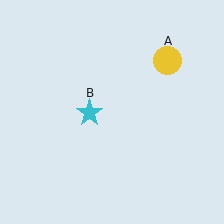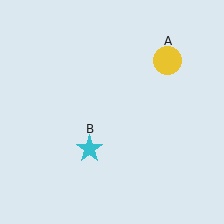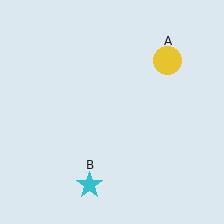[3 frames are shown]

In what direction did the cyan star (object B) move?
The cyan star (object B) moved down.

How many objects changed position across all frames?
1 object changed position: cyan star (object B).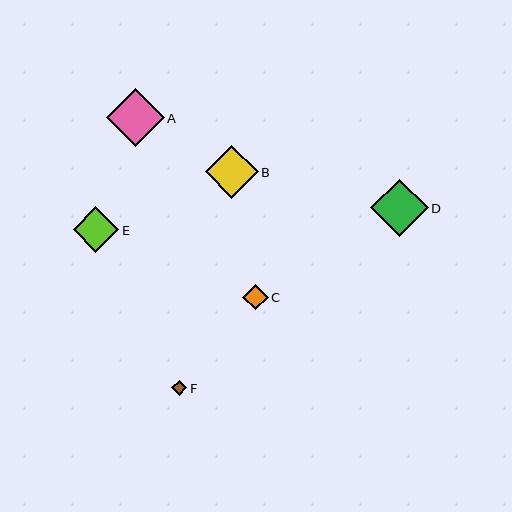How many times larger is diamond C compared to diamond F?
Diamond C is approximately 1.7 times the size of diamond F.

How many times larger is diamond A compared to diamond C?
Diamond A is approximately 2.3 times the size of diamond C.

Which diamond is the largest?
Diamond A is the largest with a size of approximately 58 pixels.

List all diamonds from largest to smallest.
From largest to smallest: A, D, B, E, C, F.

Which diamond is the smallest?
Diamond F is the smallest with a size of approximately 15 pixels.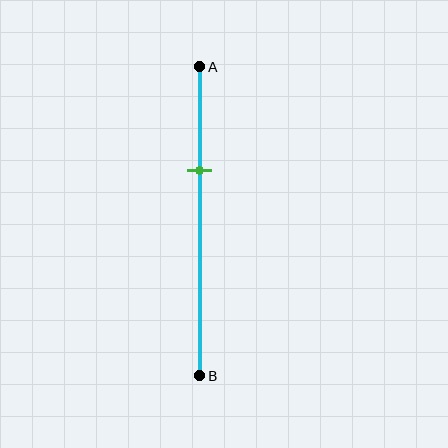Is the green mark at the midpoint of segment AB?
No, the mark is at about 35% from A, not at the 50% midpoint.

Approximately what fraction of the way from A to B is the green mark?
The green mark is approximately 35% of the way from A to B.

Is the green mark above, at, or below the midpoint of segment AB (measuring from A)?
The green mark is above the midpoint of segment AB.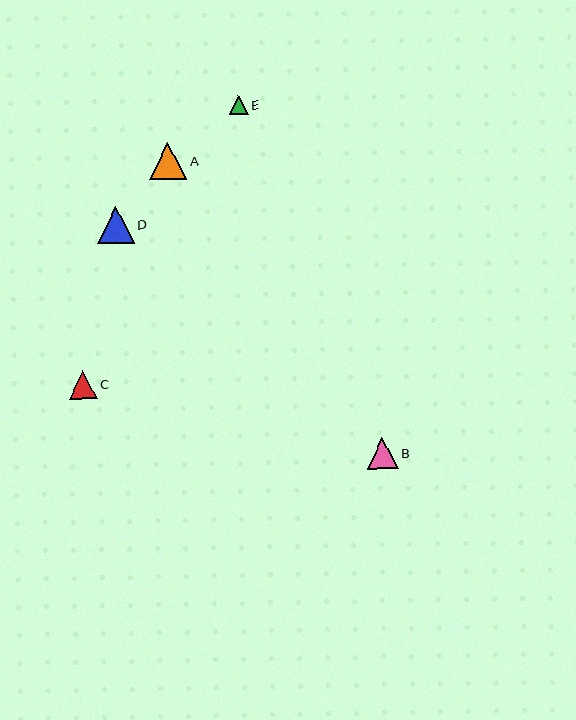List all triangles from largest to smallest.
From largest to smallest: A, D, B, C, E.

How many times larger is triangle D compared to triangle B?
Triangle D is approximately 1.2 times the size of triangle B.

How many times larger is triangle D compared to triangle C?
Triangle D is approximately 1.3 times the size of triangle C.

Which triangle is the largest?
Triangle A is the largest with a size of approximately 37 pixels.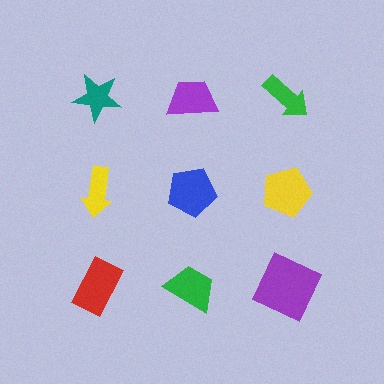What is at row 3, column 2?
A green trapezoid.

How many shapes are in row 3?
3 shapes.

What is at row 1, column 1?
A teal star.